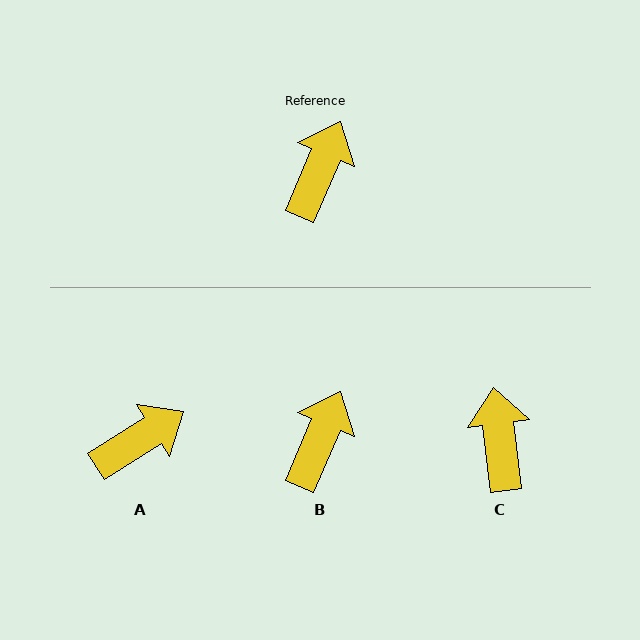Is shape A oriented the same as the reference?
No, it is off by about 35 degrees.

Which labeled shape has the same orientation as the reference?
B.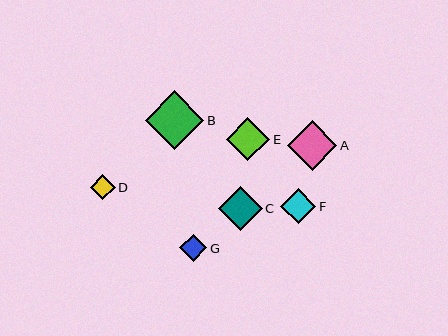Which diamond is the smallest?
Diamond D is the smallest with a size of approximately 25 pixels.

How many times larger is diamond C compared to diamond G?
Diamond C is approximately 1.6 times the size of diamond G.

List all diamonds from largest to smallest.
From largest to smallest: B, A, C, E, F, G, D.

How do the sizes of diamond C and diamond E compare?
Diamond C and diamond E are approximately the same size.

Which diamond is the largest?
Diamond B is the largest with a size of approximately 58 pixels.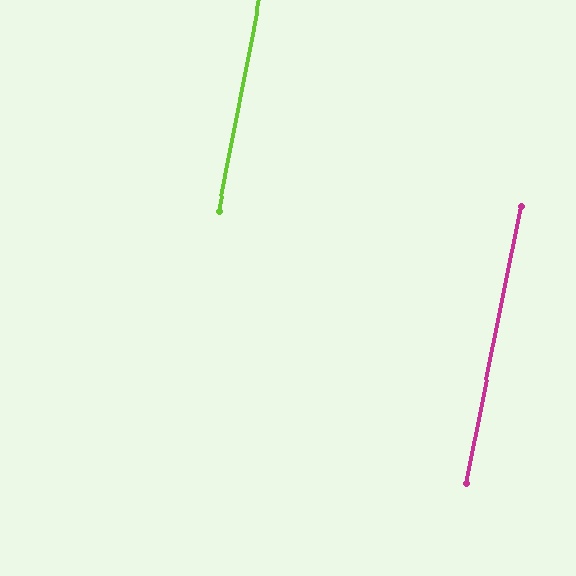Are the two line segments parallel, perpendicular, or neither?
Parallel — their directions differ by only 0.4°.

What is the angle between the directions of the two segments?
Approximately 0 degrees.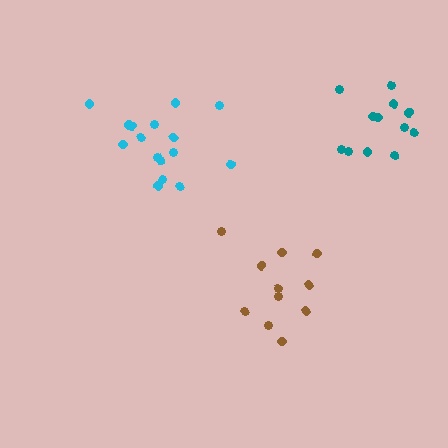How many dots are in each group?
Group 1: 16 dots, Group 2: 11 dots, Group 3: 12 dots (39 total).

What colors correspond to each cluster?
The clusters are colored: cyan, brown, teal.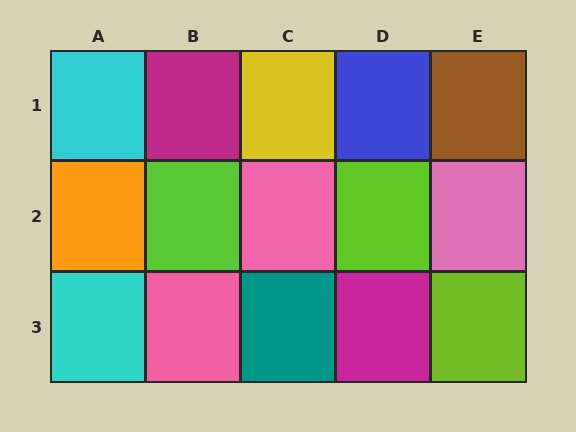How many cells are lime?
3 cells are lime.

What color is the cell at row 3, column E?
Lime.